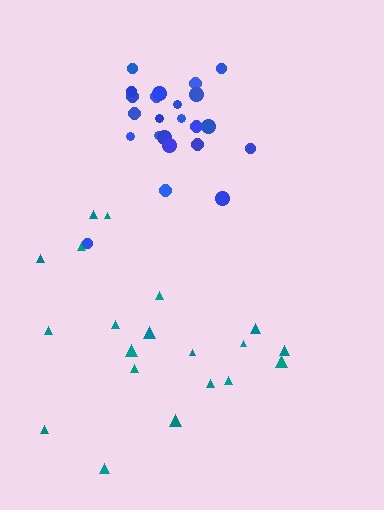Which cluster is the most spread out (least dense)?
Teal.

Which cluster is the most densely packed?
Blue.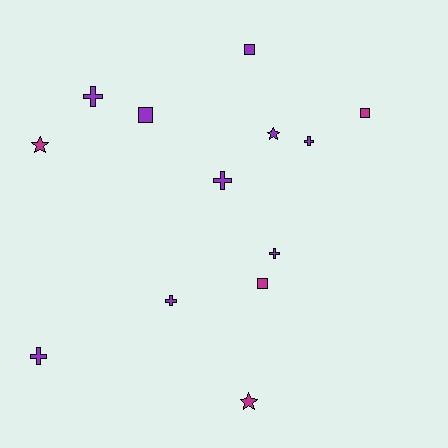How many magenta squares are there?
There are 2 magenta squares.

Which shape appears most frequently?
Cross, with 6 objects.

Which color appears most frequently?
Purple, with 9 objects.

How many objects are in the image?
There are 13 objects.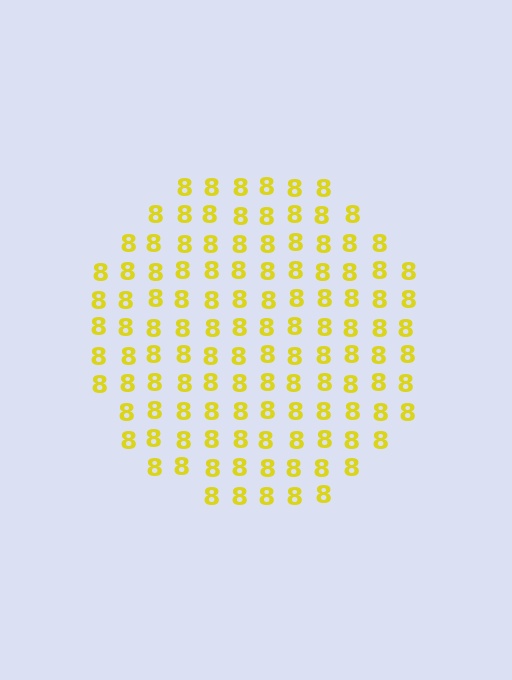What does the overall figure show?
The overall figure shows a circle.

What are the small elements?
The small elements are digit 8's.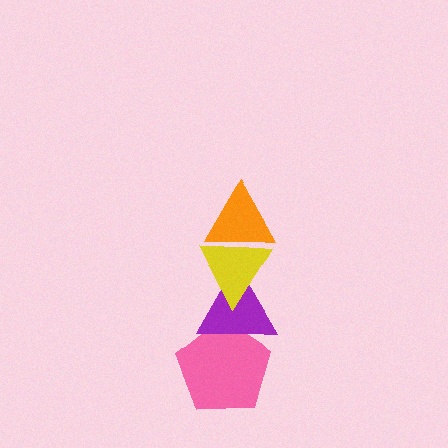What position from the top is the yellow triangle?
The yellow triangle is 2nd from the top.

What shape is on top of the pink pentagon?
The purple triangle is on top of the pink pentagon.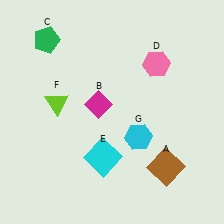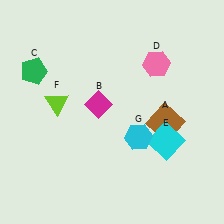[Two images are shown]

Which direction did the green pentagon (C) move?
The green pentagon (C) moved down.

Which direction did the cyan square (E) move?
The cyan square (E) moved right.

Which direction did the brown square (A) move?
The brown square (A) moved up.